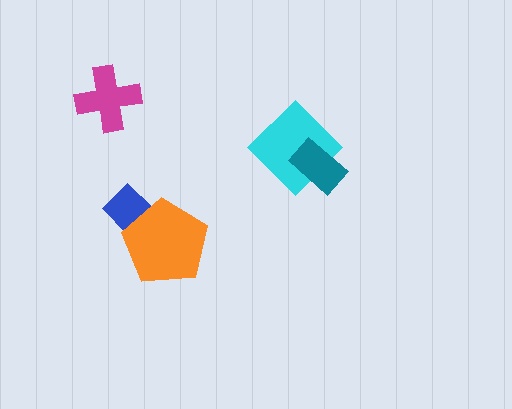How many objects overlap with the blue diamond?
1 object overlaps with the blue diamond.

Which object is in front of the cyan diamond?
The teal rectangle is in front of the cyan diamond.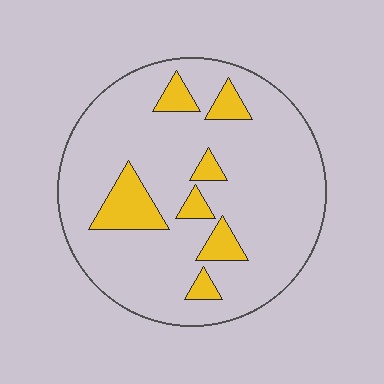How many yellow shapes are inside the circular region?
7.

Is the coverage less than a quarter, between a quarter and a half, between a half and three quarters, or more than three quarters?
Less than a quarter.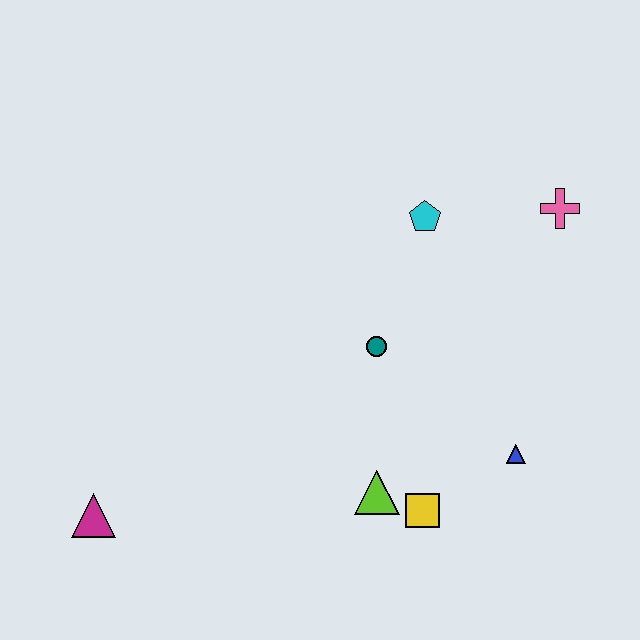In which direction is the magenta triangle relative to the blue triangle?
The magenta triangle is to the left of the blue triangle.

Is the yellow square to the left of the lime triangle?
No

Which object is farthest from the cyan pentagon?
The magenta triangle is farthest from the cyan pentagon.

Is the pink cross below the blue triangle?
No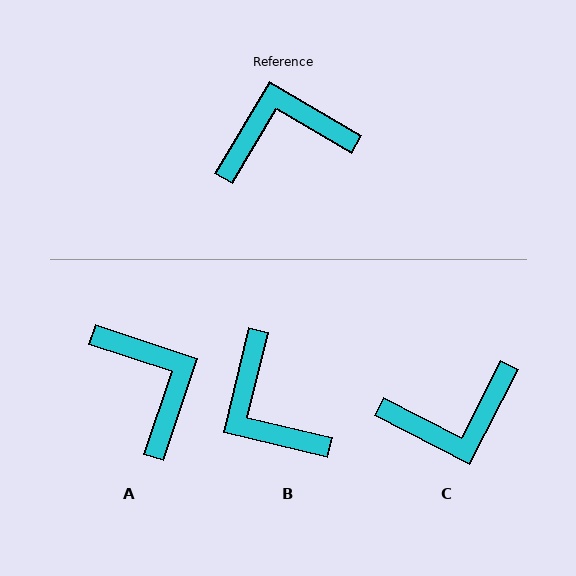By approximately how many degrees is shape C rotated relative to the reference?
Approximately 177 degrees clockwise.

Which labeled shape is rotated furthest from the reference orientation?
C, about 177 degrees away.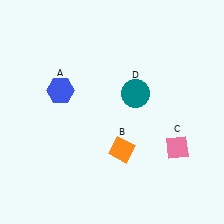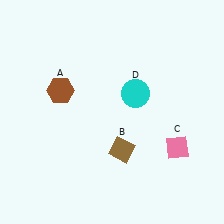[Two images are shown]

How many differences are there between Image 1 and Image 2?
There are 3 differences between the two images.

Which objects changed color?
A changed from blue to brown. B changed from orange to brown. D changed from teal to cyan.